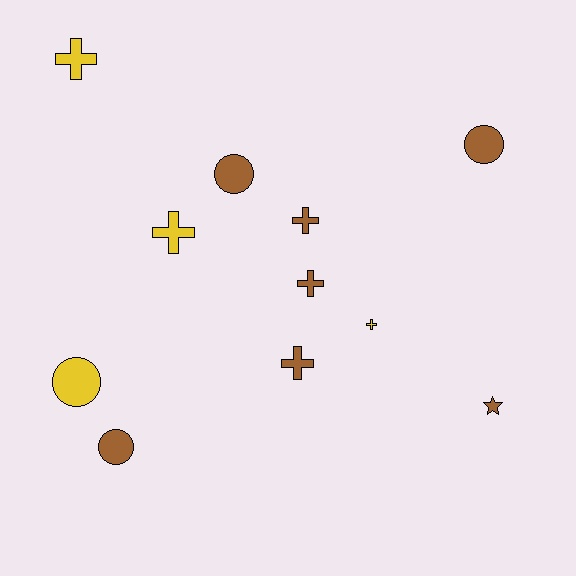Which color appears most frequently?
Brown, with 7 objects.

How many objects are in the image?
There are 11 objects.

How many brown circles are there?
There are 3 brown circles.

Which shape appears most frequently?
Cross, with 6 objects.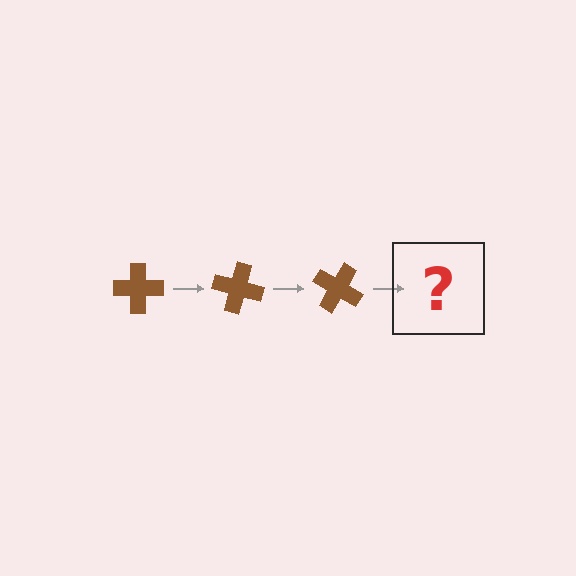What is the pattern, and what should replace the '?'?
The pattern is that the cross rotates 15 degrees each step. The '?' should be a brown cross rotated 45 degrees.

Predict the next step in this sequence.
The next step is a brown cross rotated 45 degrees.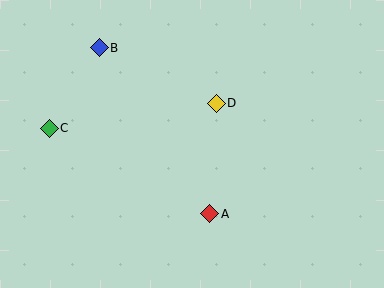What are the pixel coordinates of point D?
Point D is at (216, 103).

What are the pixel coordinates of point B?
Point B is at (99, 48).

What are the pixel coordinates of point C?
Point C is at (49, 128).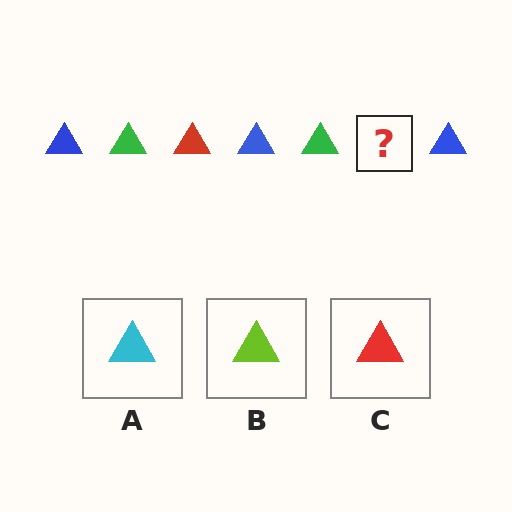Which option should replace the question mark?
Option C.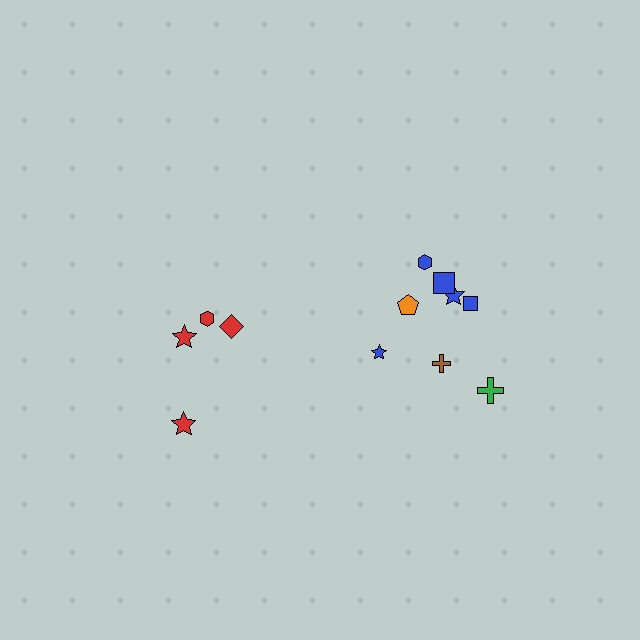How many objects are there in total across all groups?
There are 12 objects.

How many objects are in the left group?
There are 4 objects.